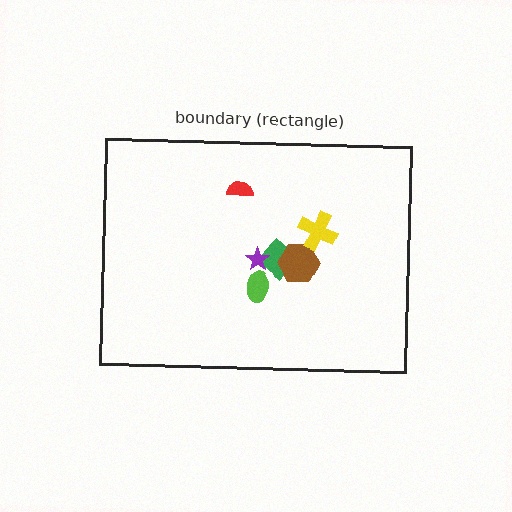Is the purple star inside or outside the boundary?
Inside.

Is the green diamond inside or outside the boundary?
Inside.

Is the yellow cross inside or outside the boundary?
Inside.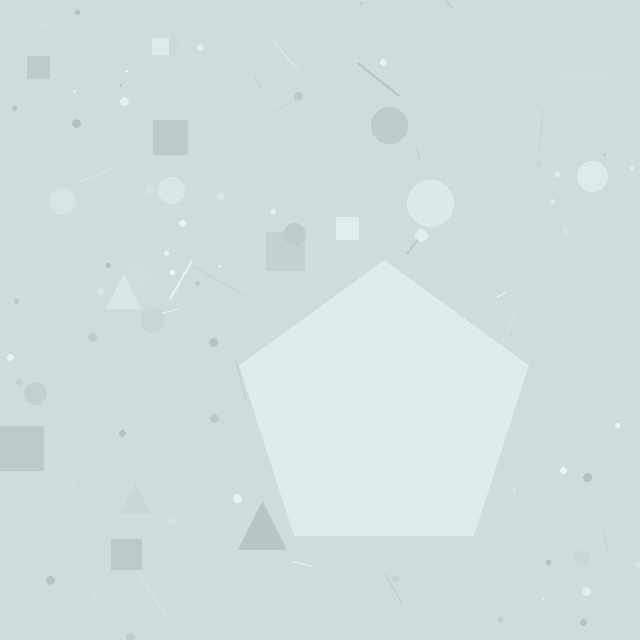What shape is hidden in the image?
A pentagon is hidden in the image.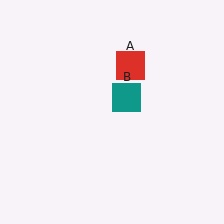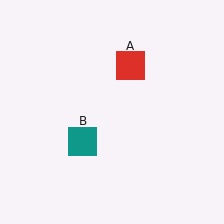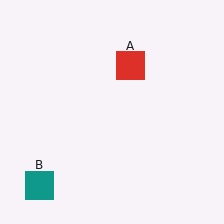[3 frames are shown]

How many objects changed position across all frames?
1 object changed position: teal square (object B).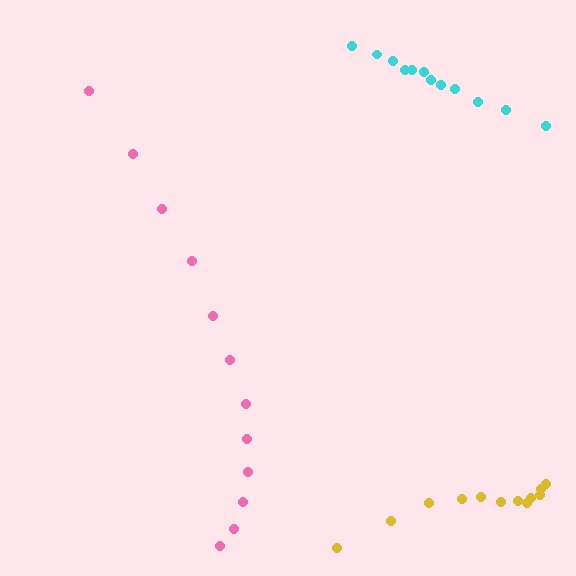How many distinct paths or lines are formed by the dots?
There are 3 distinct paths.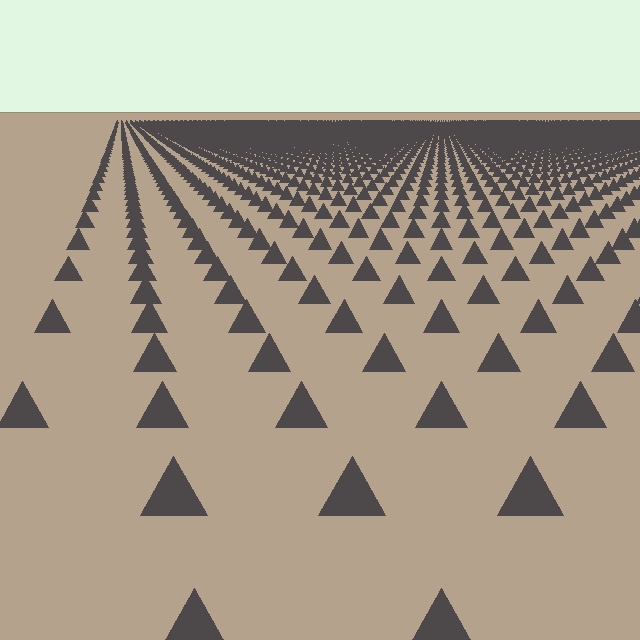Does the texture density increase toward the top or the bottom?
Density increases toward the top.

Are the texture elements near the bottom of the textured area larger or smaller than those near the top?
Larger. Near the bottom, elements are closer to the viewer and appear at a bigger on-screen size.